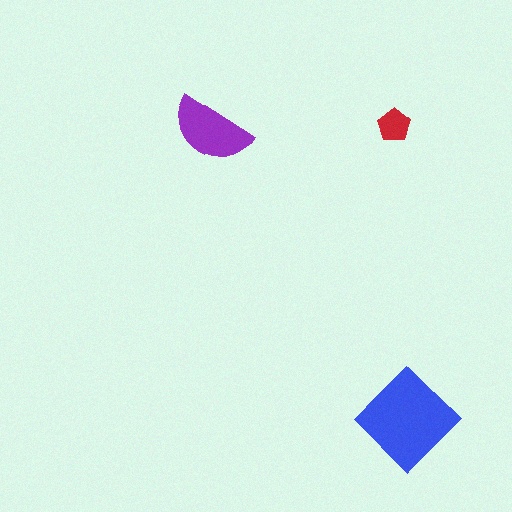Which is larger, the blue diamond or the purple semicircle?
The blue diamond.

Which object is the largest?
The blue diamond.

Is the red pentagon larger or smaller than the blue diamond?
Smaller.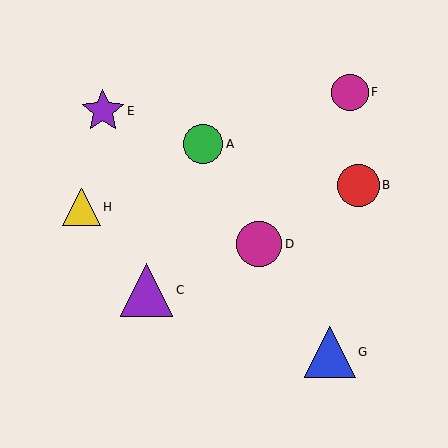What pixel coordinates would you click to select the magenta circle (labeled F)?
Click at (350, 92) to select the magenta circle F.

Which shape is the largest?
The purple triangle (labeled C) is the largest.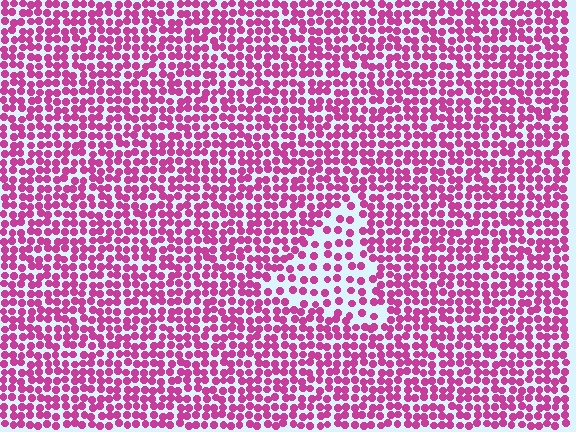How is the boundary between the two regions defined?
The boundary is defined by a change in element density (approximately 1.8x ratio). All elements are the same color, size, and shape.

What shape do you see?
I see a triangle.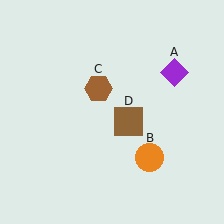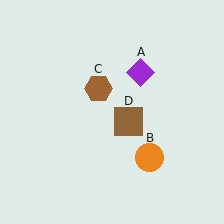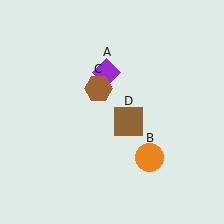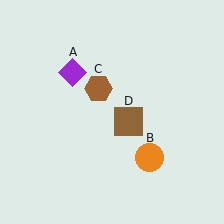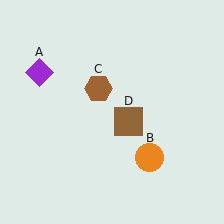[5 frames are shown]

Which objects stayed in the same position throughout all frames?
Orange circle (object B) and brown hexagon (object C) and brown square (object D) remained stationary.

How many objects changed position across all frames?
1 object changed position: purple diamond (object A).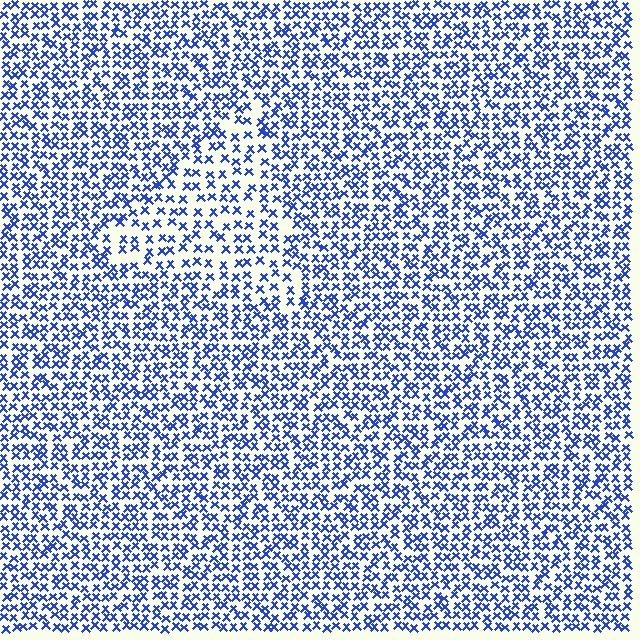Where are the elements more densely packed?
The elements are more densely packed outside the triangle boundary.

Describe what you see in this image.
The image contains small blue elements arranged at two different densities. A triangle-shaped region is visible where the elements are less densely packed than the surrounding area.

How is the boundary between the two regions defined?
The boundary is defined by a change in element density (approximately 1.6x ratio). All elements are the same color, size, and shape.